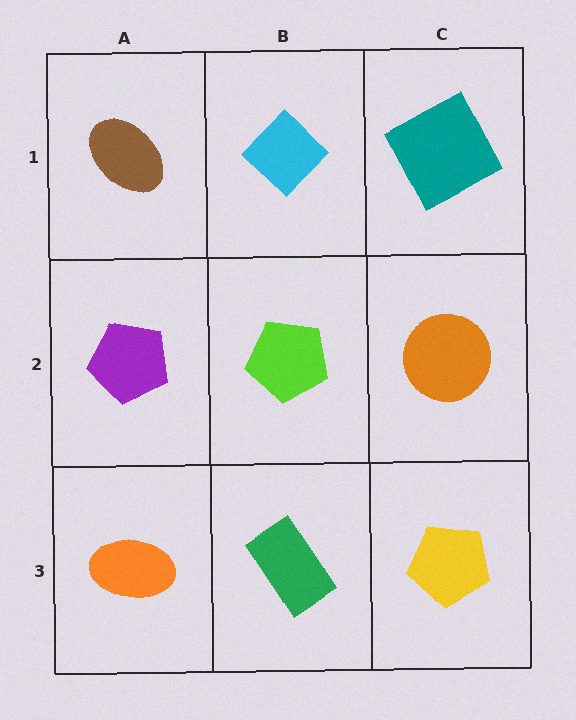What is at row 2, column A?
A purple pentagon.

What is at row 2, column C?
An orange circle.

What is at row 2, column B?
A lime pentagon.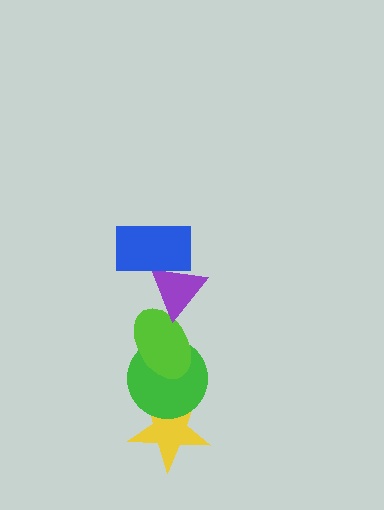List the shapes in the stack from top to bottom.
From top to bottom: the blue rectangle, the purple triangle, the lime ellipse, the green circle, the yellow star.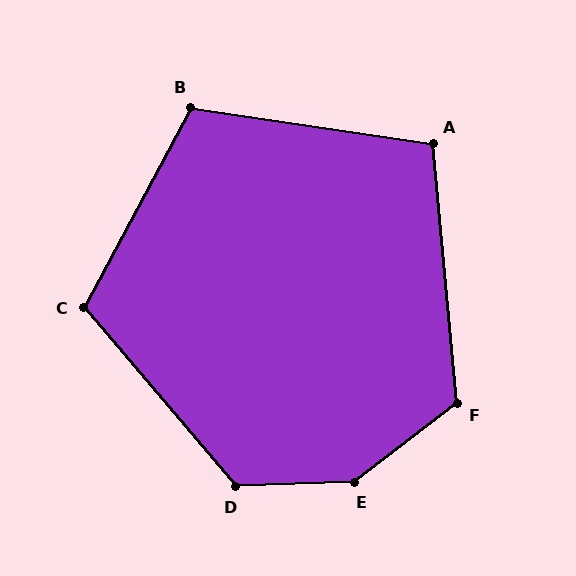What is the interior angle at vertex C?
Approximately 112 degrees (obtuse).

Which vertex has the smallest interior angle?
A, at approximately 104 degrees.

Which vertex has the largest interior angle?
E, at approximately 145 degrees.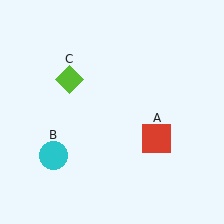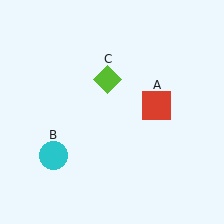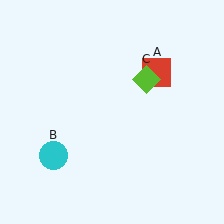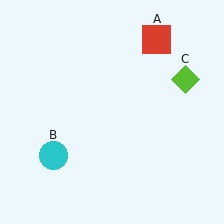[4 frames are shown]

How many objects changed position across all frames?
2 objects changed position: red square (object A), lime diamond (object C).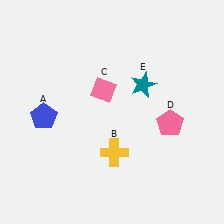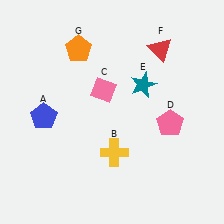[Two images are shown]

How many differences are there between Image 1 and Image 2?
There are 2 differences between the two images.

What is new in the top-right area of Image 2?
A red triangle (F) was added in the top-right area of Image 2.